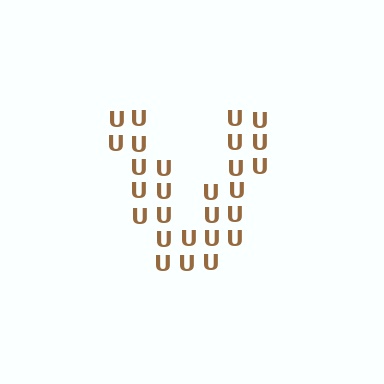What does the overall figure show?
The overall figure shows the letter V.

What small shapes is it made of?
It is made of small letter U's.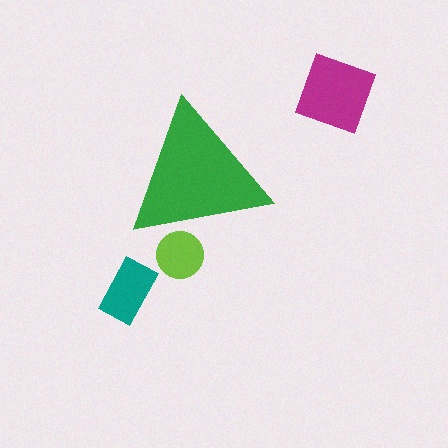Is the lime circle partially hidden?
Yes, the lime circle is partially hidden behind the green triangle.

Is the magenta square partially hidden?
No, the magenta square is fully visible.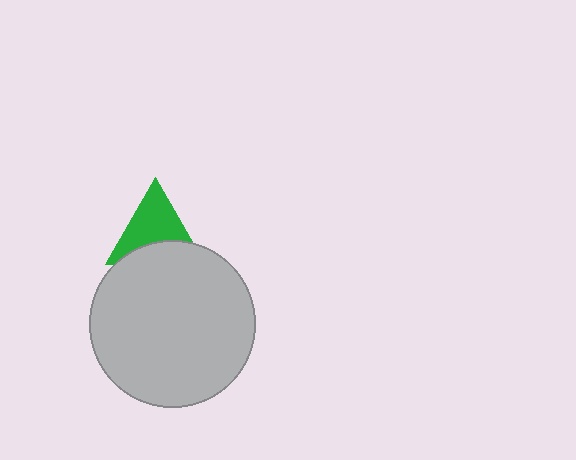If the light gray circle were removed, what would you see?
You would see the complete green triangle.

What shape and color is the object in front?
The object in front is a light gray circle.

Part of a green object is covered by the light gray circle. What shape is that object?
It is a triangle.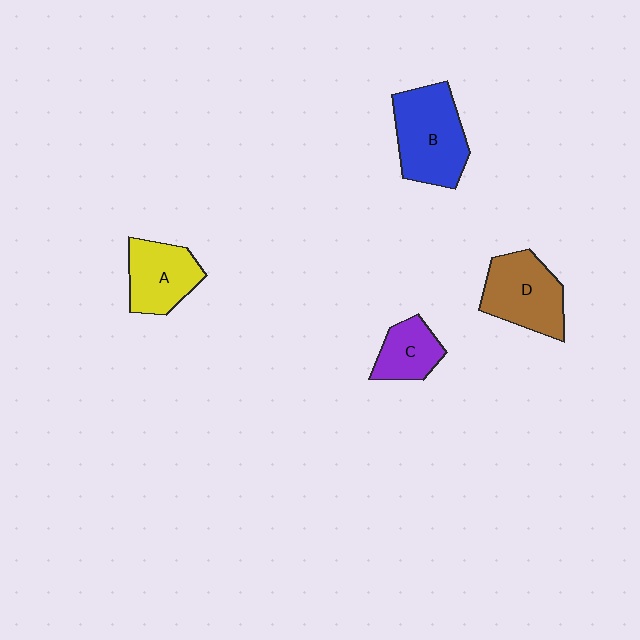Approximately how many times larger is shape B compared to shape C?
Approximately 1.9 times.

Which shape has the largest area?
Shape B (blue).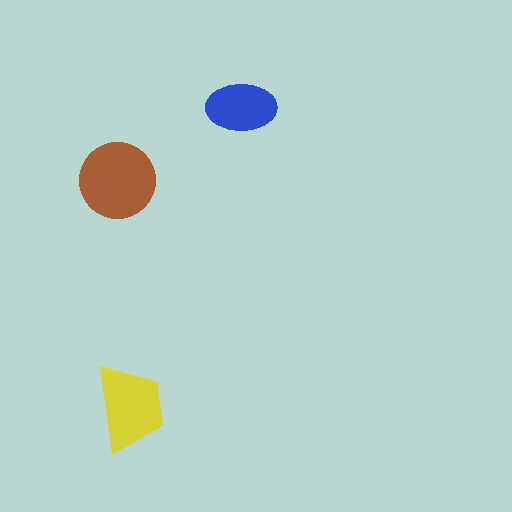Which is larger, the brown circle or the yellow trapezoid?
The brown circle.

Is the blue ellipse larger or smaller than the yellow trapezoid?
Smaller.